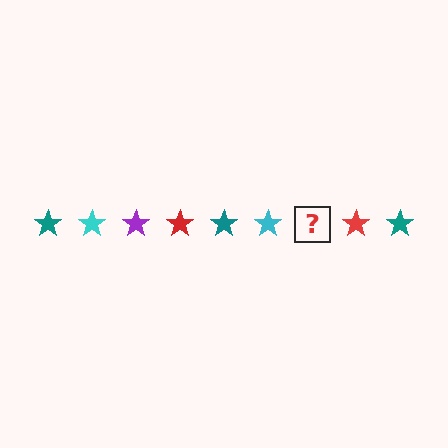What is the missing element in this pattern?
The missing element is a purple star.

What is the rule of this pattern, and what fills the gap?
The rule is that the pattern cycles through teal, cyan, purple, red stars. The gap should be filled with a purple star.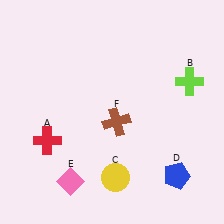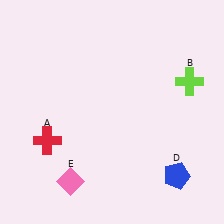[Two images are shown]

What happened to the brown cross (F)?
The brown cross (F) was removed in Image 2. It was in the bottom-right area of Image 1.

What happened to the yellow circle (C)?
The yellow circle (C) was removed in Image 2. It was in the bottom-right area of Image 1.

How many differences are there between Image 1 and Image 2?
There are 2 differences between the two images.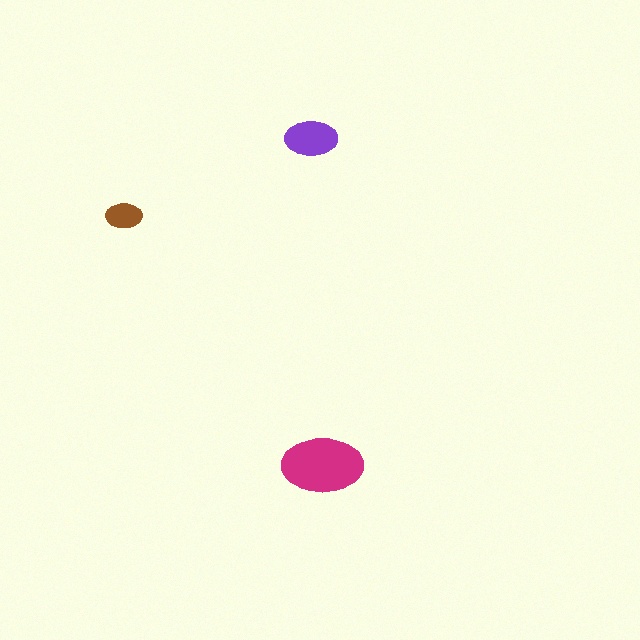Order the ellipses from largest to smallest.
the magenta one, the purple one, the brown one.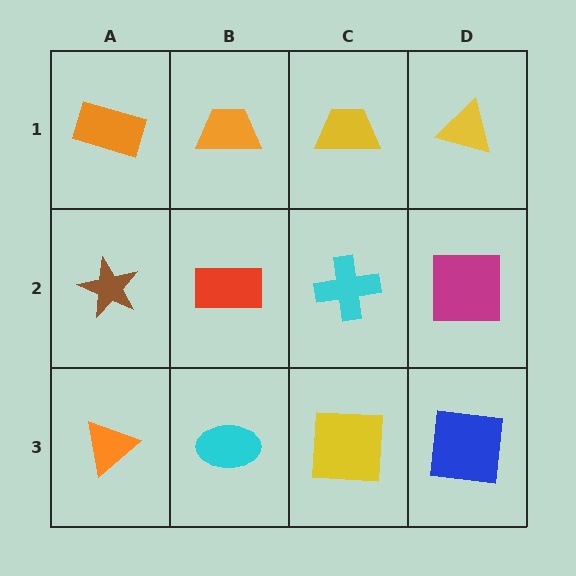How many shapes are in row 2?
4 shapes.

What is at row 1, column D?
A yellow triangle.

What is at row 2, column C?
A cyan cross.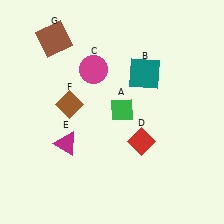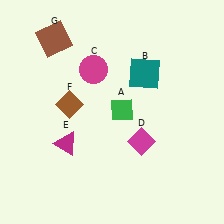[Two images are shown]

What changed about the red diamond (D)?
In Image 1, D is red. In Image 2, it changed to magenta.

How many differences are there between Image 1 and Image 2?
There is 1 difference between the two images.